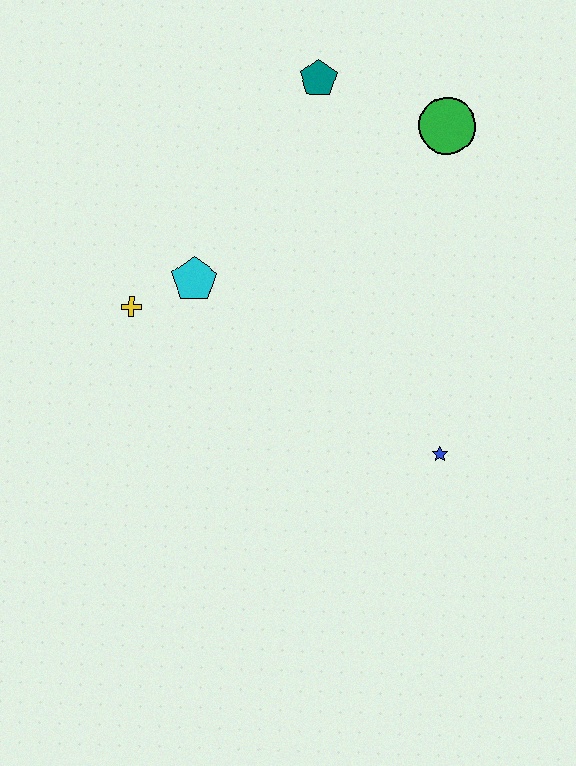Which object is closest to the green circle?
The teal pentagon is closest to the green circle.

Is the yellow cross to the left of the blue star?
Yes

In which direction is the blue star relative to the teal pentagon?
The blue star is below the teal pentagon.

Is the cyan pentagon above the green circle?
No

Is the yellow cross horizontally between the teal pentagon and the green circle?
No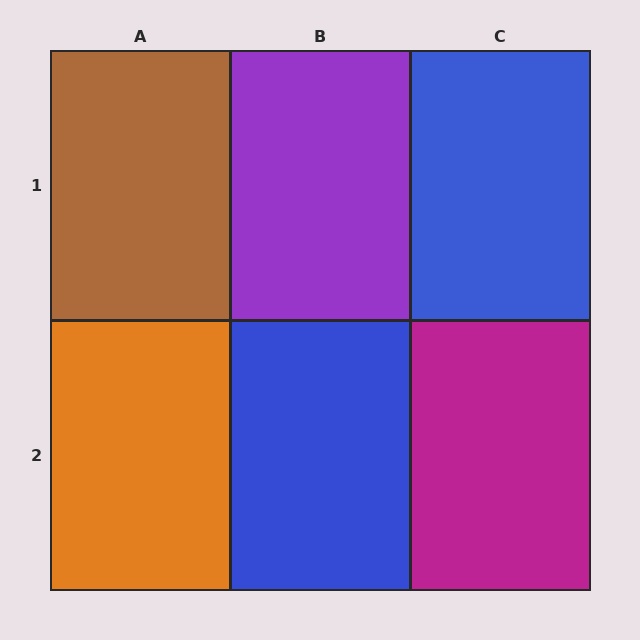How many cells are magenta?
1 cell is magenta.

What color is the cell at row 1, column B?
Purple.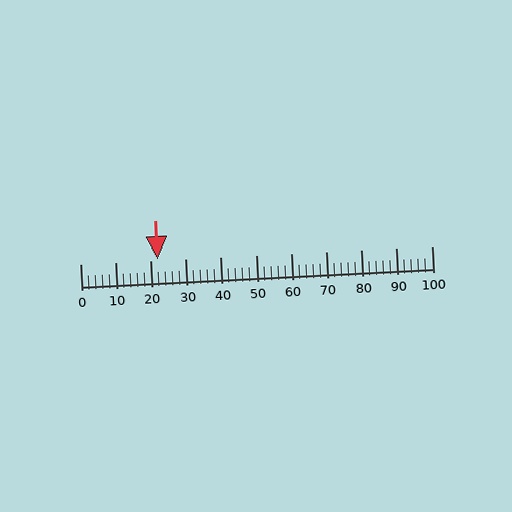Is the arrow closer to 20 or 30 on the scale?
The arrow is closer to 20.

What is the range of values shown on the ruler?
The ruler shows values from 0 to 100.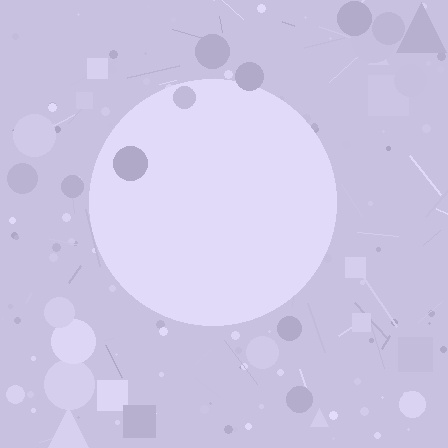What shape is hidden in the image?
A circle is hidden in the image.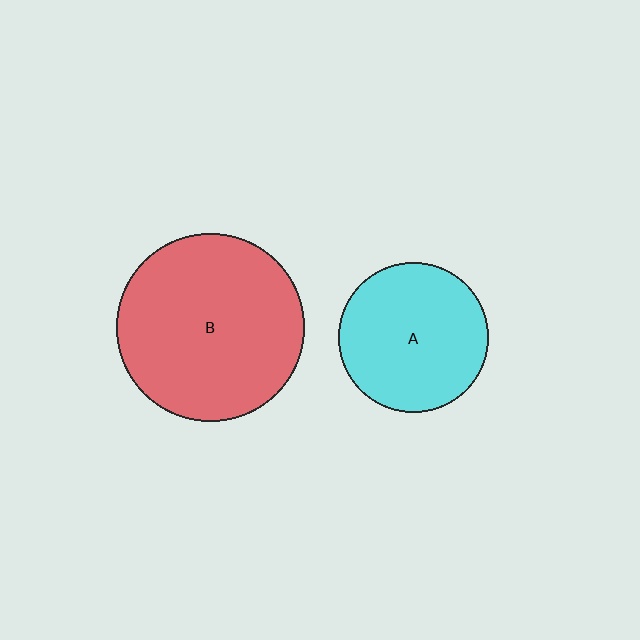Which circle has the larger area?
Circle B (red).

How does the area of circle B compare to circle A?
Approximately 1.6 times.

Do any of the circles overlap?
No, none of the circles overlap.